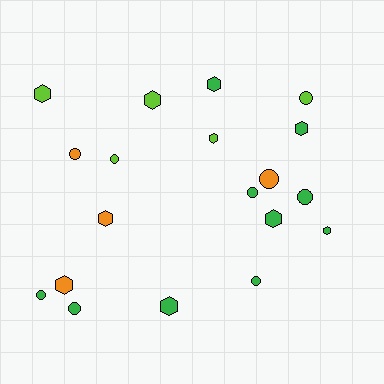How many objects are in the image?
There are 19 objects.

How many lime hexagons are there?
There are 3 lime hexagons.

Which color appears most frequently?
Green, with 10 objects.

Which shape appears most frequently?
Hexagon, with 10 objects.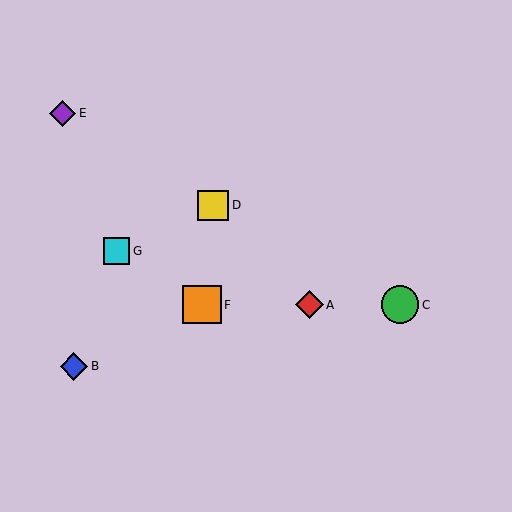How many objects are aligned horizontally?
3 objects (A, C, F) are aligned horizontally.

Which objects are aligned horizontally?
Objects A, C, F are aligned horizontally.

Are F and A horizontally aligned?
Yes, both are at y≈305.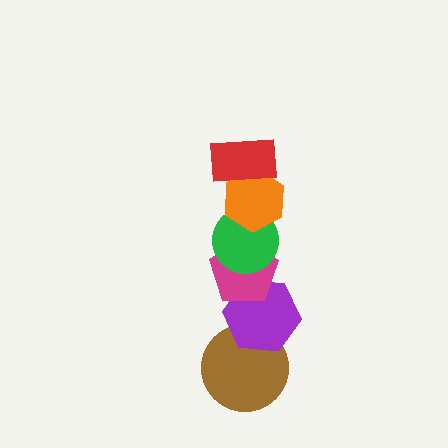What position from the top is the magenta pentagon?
The magenta pentagon is 4th from the top.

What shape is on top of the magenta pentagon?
The green circle is on top of the magenta pentagon.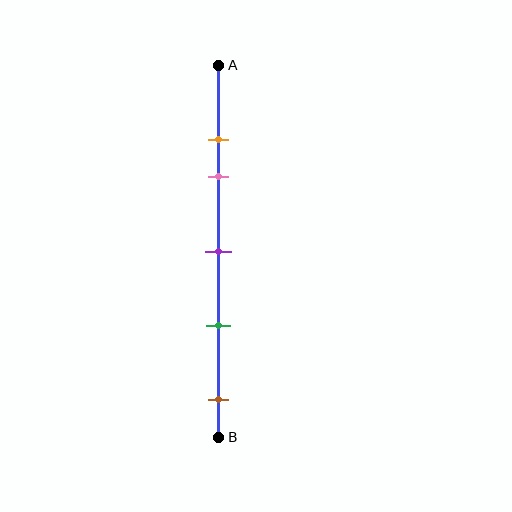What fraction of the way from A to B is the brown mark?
The brown mark is approximately 90% (0.9) of the way from A to B.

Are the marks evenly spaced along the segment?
No, the marks are not evenly spaced.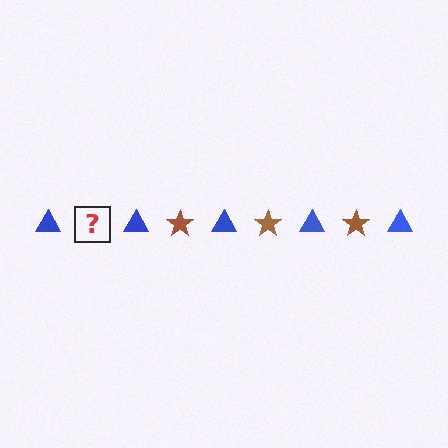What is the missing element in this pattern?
The missing element is a brown star.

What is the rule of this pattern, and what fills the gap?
The rule is that the pattern alternates between blue triangle and brown star. The gap should be filled with a brown star.